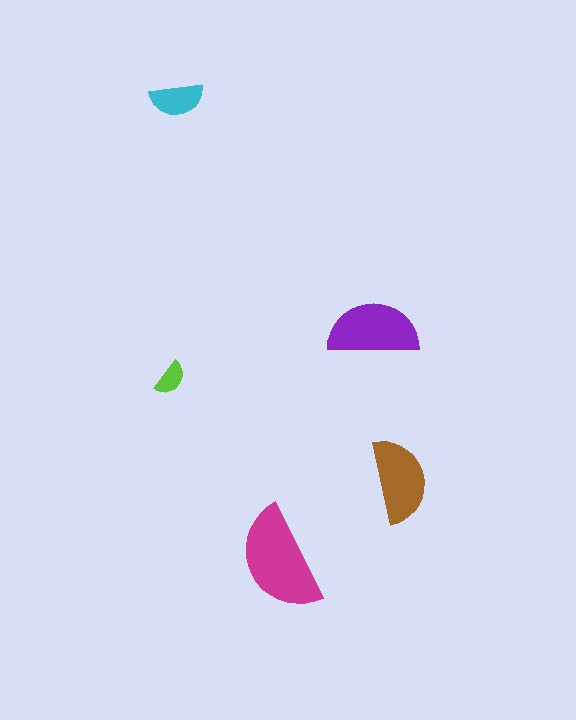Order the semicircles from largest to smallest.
the magenta one, the purple one, the brown one, the cyan one, the lime one.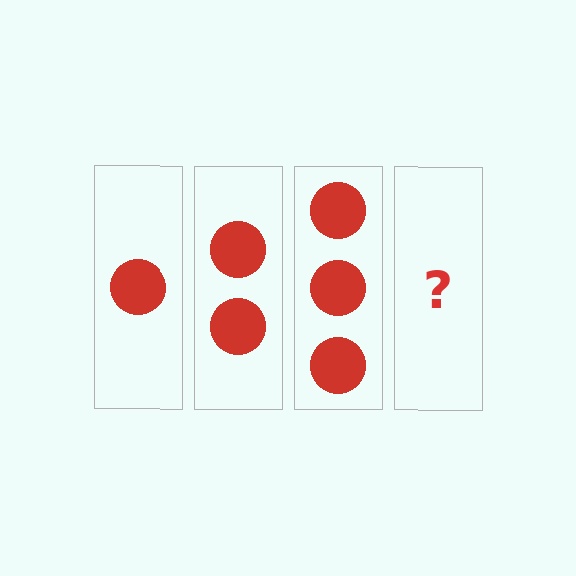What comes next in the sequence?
The next element should be 4 circles.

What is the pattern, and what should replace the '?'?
The pattern is that each step adds one more circle. The '?' should be 4 circles.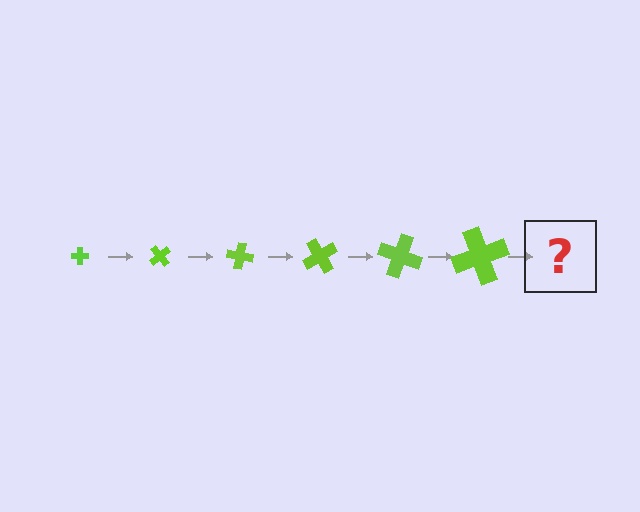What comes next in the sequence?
The next element should be a cross, larger than the previous one and rotated 300 degrees from the start.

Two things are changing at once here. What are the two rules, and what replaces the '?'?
The two rules are that the cross grows larger each step and it rotates 50 degrees each step. The '?' should be a cross, larger than the previous one and rotated 300 degrees from the start.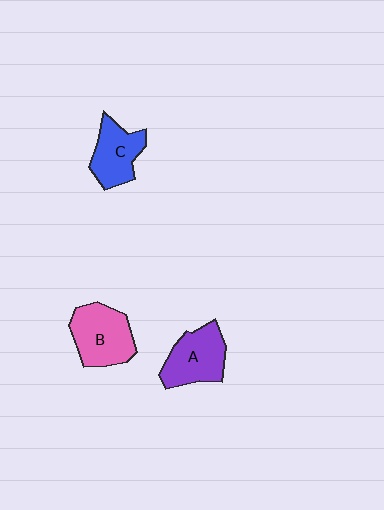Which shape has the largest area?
Shape B (pink).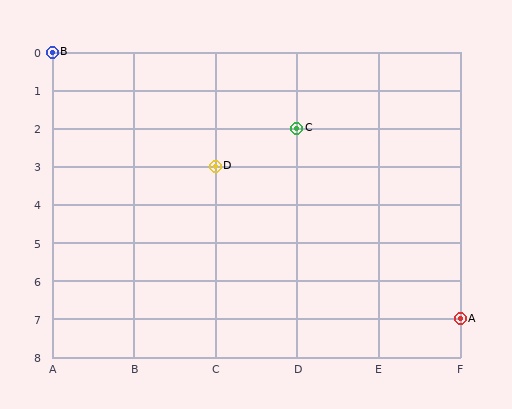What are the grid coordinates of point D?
Point D is at grid coordinates (C, 3).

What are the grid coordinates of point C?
Point C is at grid coordinates (D, 2).